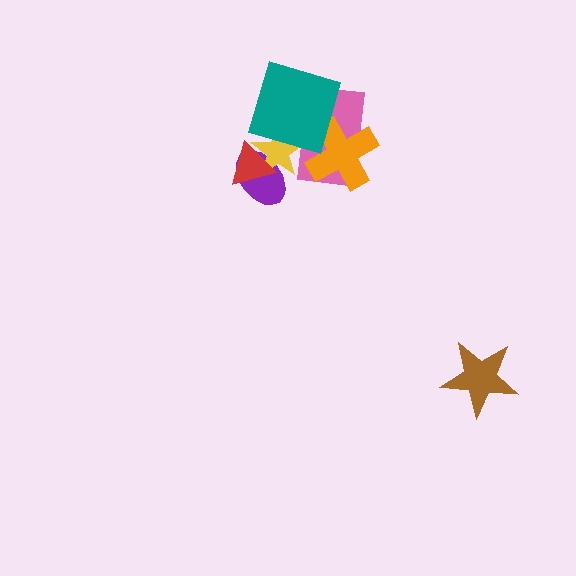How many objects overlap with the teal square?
3 objects overlap with the teal square.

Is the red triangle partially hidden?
No, no other shape covers it.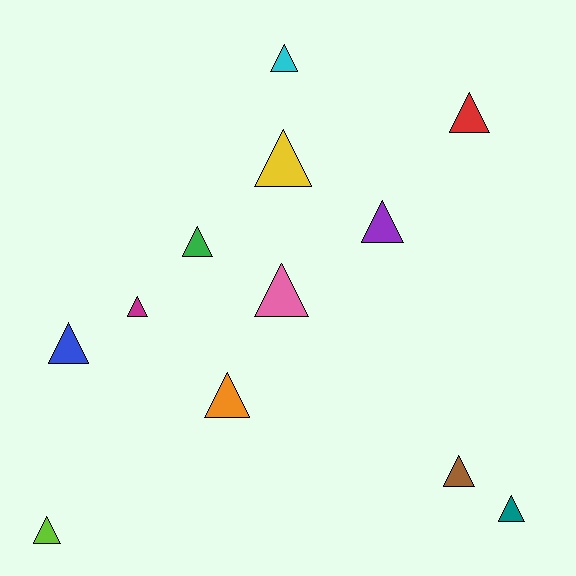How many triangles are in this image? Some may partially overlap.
There are 12 triangles.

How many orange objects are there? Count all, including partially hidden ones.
There is 1 orange object.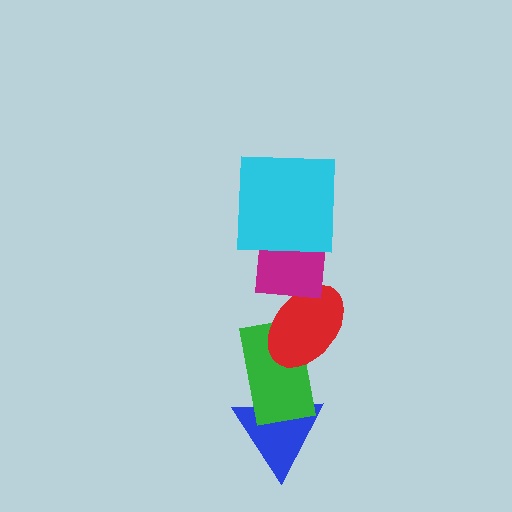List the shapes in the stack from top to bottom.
From top to bottom: the cyan square, the magenta square, the red ellipse, the green rectangle, the blue triangle.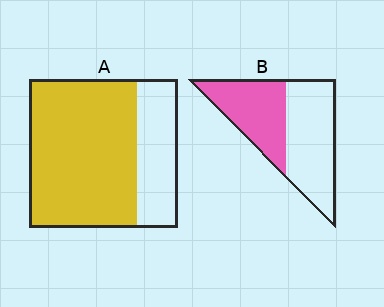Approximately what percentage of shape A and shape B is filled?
A is approximately 70% and B is approximately 45%.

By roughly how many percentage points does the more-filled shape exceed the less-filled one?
By roughly 30 percentage points (A over B).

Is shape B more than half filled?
No.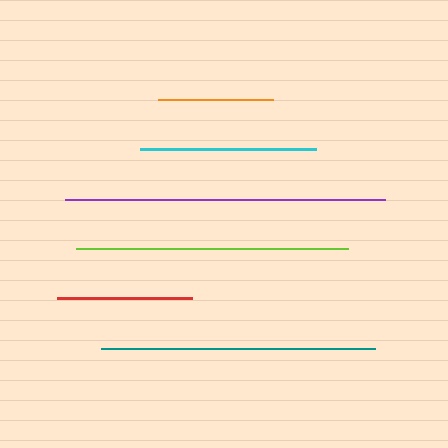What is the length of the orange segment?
The orange segment is approximately 115 pixels long.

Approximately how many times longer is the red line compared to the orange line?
The red line is approximately 1.2 times the length of the orange line.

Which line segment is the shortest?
The orange line is the shortest at approximately 115 pixels.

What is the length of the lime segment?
The lime segment is approximately 273 pixels long.